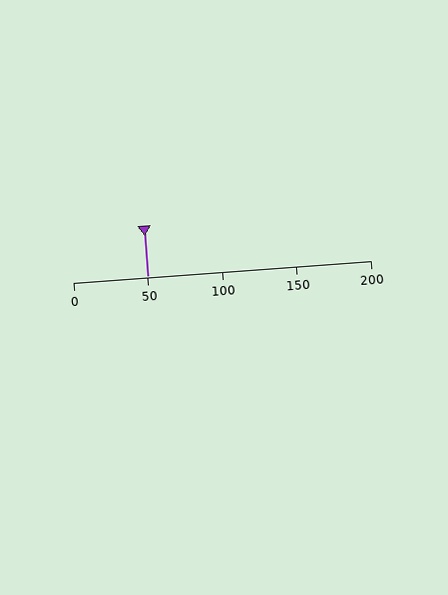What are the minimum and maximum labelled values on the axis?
The axis runs from 0 to 200.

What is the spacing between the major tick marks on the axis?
The major ticks are spaced 50 apart.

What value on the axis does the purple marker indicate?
The marker indicates approximately 50.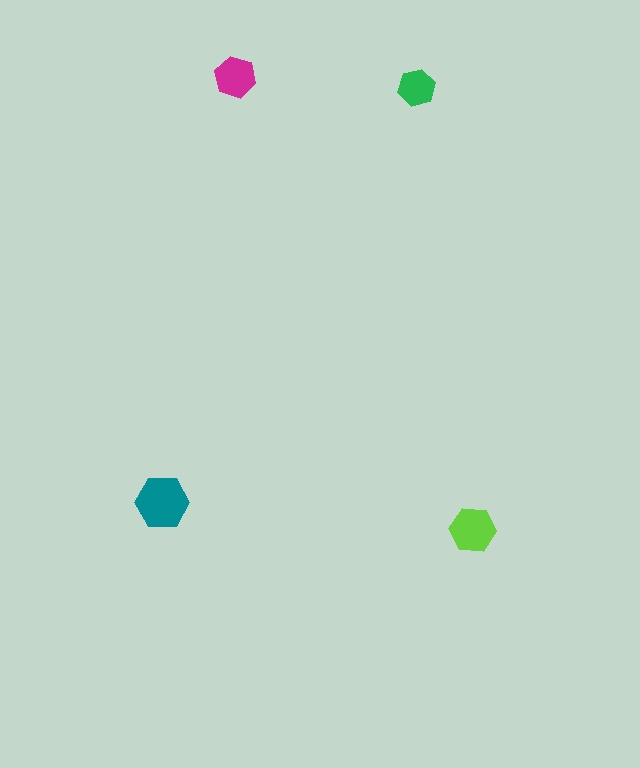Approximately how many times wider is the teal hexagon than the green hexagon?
About 1.5 times wider.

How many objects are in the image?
There are 4 objects in the image.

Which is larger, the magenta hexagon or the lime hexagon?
The lime one.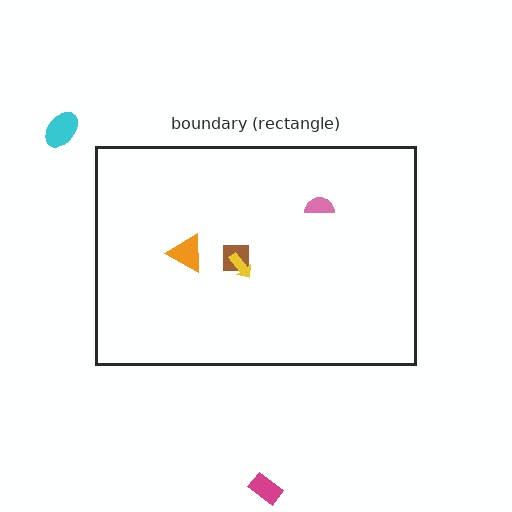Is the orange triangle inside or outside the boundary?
Inside.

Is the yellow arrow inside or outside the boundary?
Inside.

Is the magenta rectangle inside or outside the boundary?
Outside.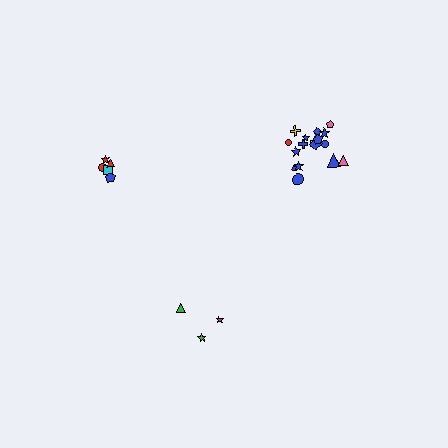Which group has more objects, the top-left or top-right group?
The top-right group.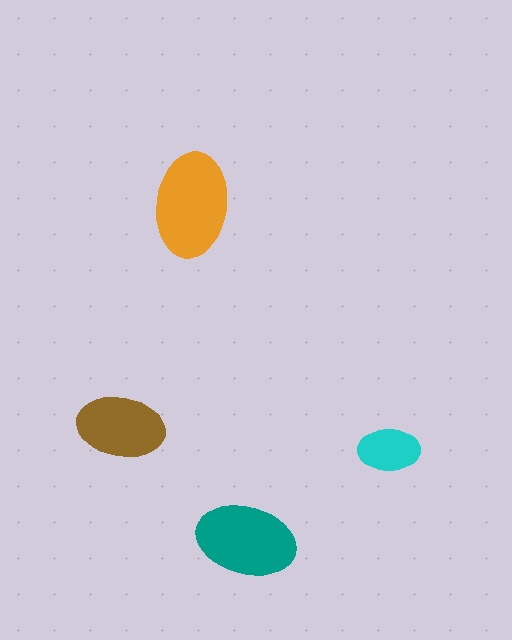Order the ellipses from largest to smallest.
the orange one, the teal one, the brown one, the cyan one.